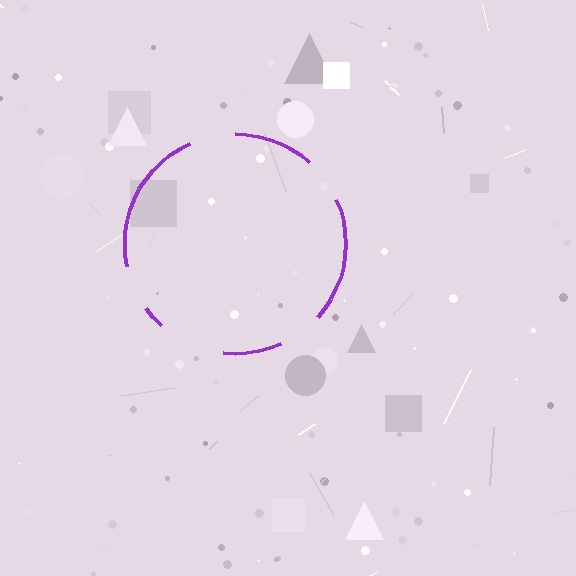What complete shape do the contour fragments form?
The contour fragments form a circle.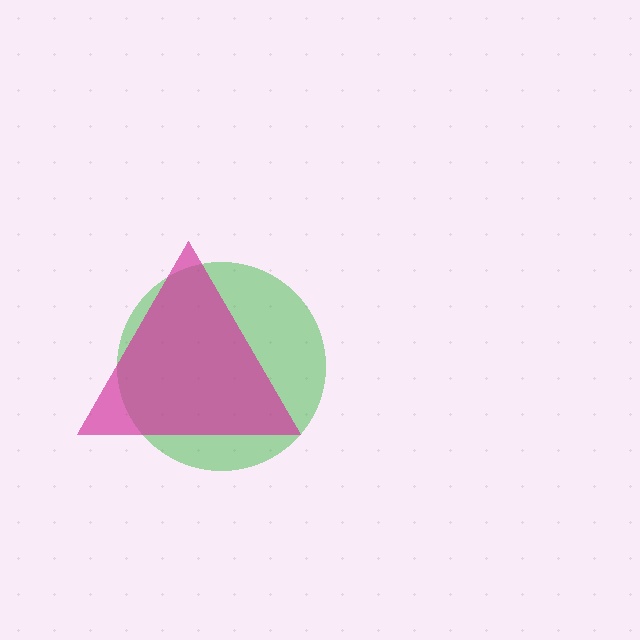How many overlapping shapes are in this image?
There are 2 overlapping shapes in the image.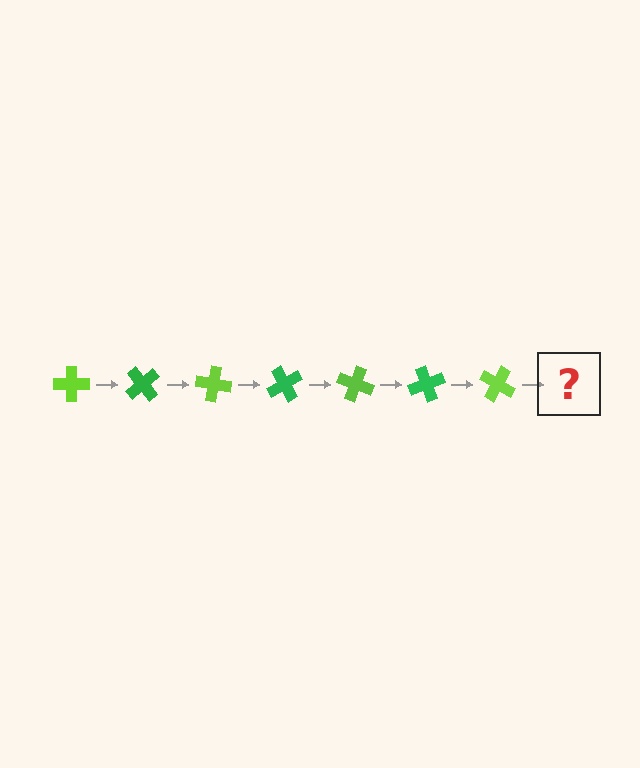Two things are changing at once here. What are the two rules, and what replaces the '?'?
The two rules are that it rotates 50 degrees each step and the color cycles through lime and green. The '?' should be a green cross, rotated 350 degrees from the start.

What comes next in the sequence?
The next element should be a green cross, rotated 350 degrees from the start.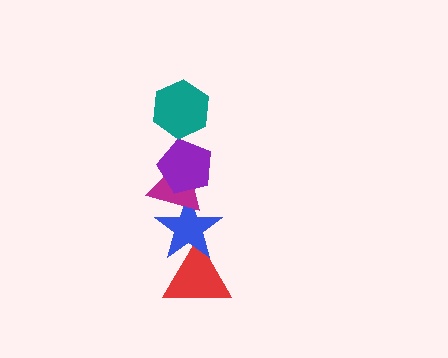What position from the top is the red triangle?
The red triangle is 5th from the top.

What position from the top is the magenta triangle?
The magenta triangle is 3rd from the top.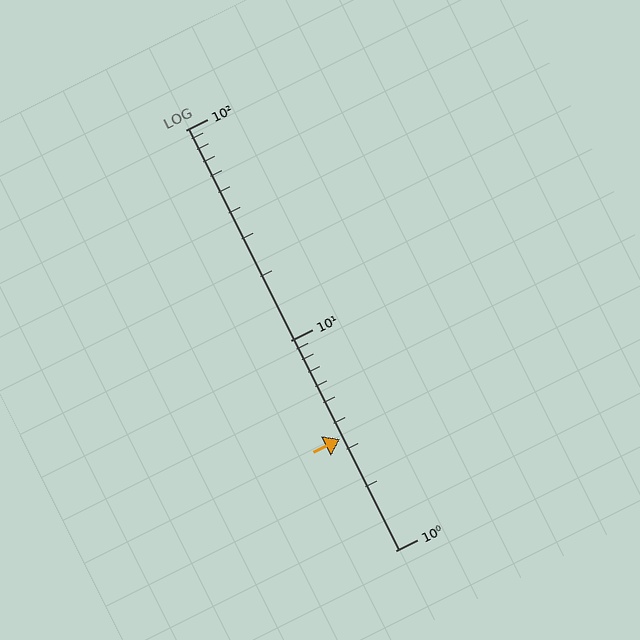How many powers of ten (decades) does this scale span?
The scale spans 2 decades, from 1 to 100.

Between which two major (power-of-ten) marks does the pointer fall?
The pointer is between 1 and 10.